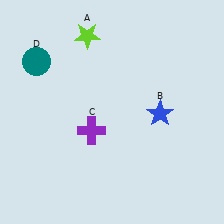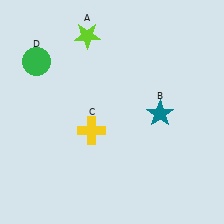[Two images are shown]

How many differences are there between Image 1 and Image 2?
There are 3 differences between the two images.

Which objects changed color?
B changed from blue to teal. C changed from purple to yellow. D changed from teal to green.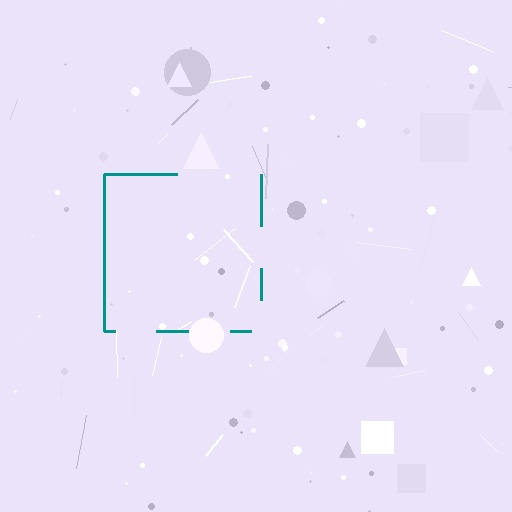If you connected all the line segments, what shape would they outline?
They would outline a square.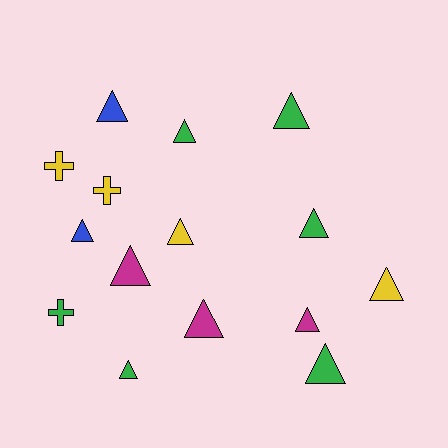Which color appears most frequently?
Green, with 6 objects.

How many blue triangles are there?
There are 2 blue triangles.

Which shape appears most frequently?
Triangle, with 12 objects.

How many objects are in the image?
There are 15 objects.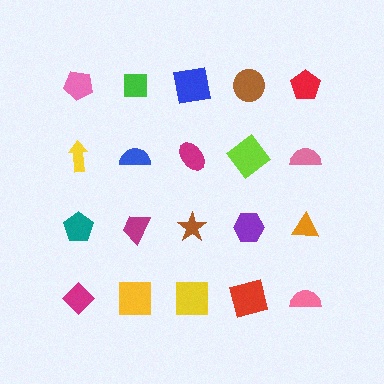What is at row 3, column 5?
An orange triangle.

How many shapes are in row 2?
5 shapes.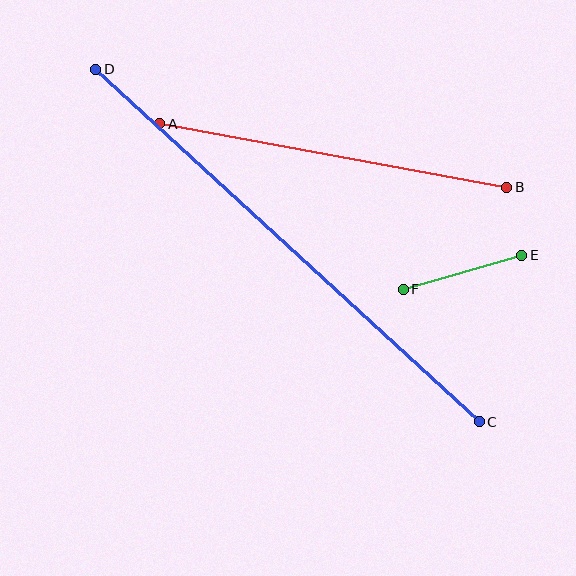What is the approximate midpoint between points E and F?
The midpoint is at approximately (463, 272) pixels.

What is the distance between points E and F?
The distance is approximately 123 pixels.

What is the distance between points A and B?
The distance is approximately 353 pixels.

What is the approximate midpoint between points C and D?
The midpoint is at approximately (288, 246) pixels.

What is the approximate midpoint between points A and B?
The midpoint is at approximately (333, 155) pixels.